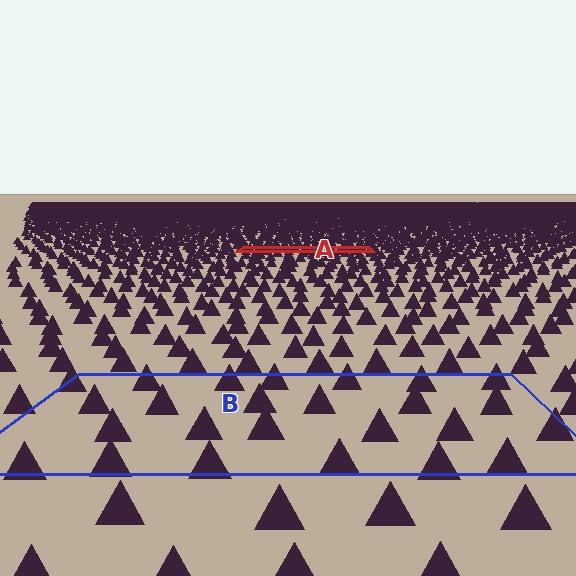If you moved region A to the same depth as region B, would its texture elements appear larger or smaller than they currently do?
They would appear larger. At a closer depth, the same texture elements are projected at a bigger on-screen size.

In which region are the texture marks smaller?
The texture marks are smaller in region A, because it is farther away.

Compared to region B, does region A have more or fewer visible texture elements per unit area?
Region A has more texture elements per unit area — they are packed more densely because it is farther away.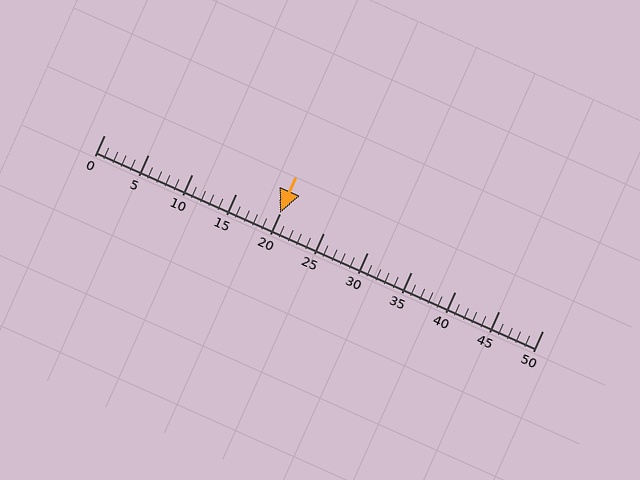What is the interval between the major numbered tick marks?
The major tick marks are spaced 5 units apart.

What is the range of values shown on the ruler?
The ruler shows values from 0 to 50.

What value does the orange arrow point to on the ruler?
The orange arrow points to approximately 20.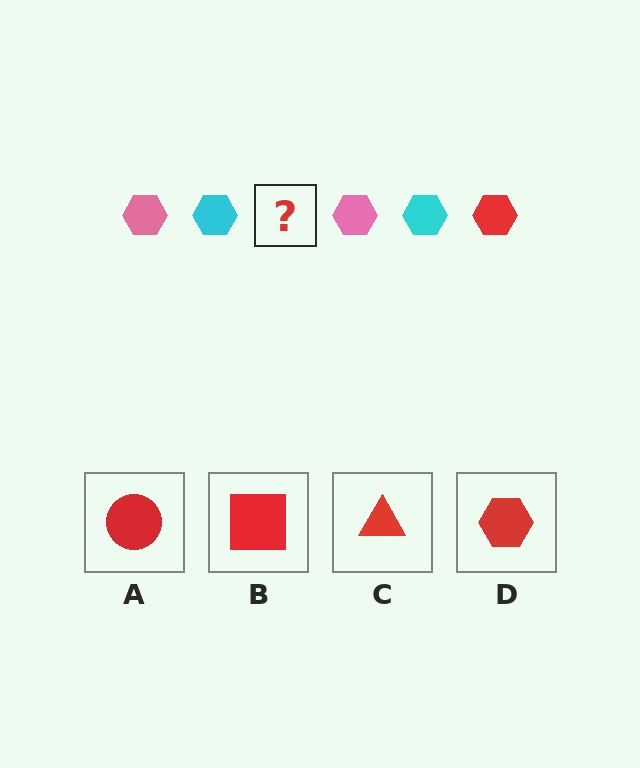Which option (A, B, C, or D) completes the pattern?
D.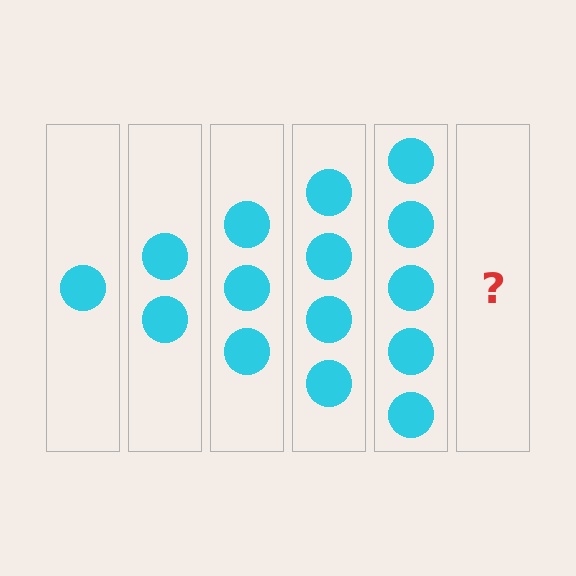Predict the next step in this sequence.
The next step is 6 circles.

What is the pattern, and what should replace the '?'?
The pattern is that each step adds one more circle. The '?' should be 6 circles.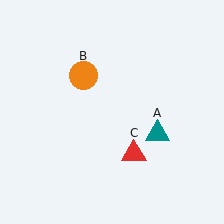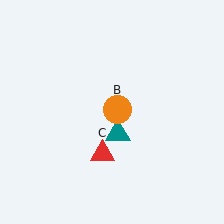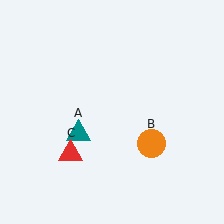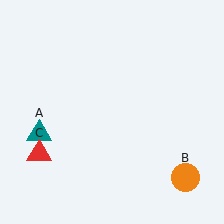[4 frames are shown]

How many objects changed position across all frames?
3 objects changed position: teal triangle (object A), orange circle (object B), red triangle (object C).